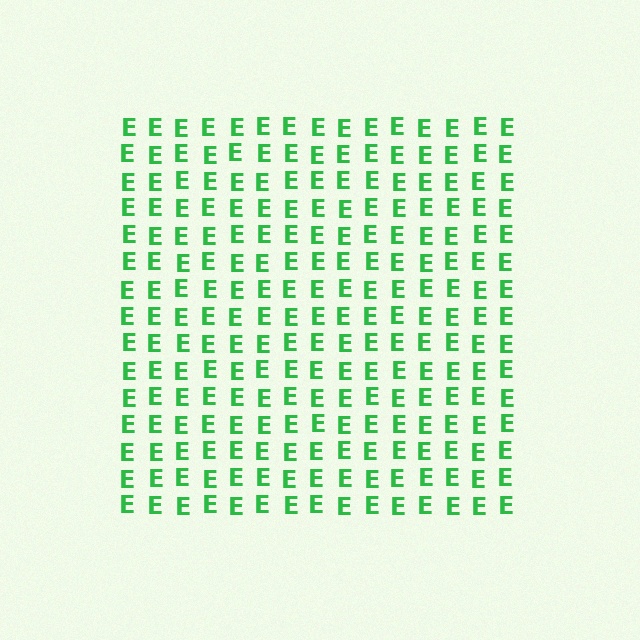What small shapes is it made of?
It is made of small letter E's.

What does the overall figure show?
The overall figure shows a square.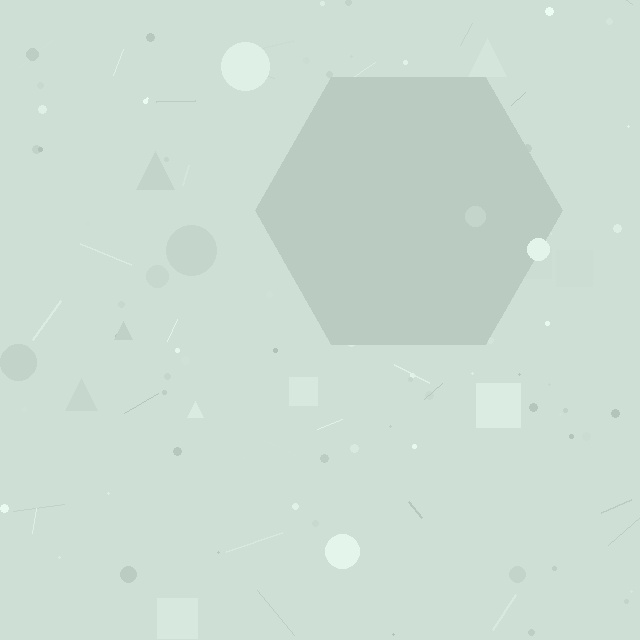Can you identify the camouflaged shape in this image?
The camouflaged shape is a hexagon.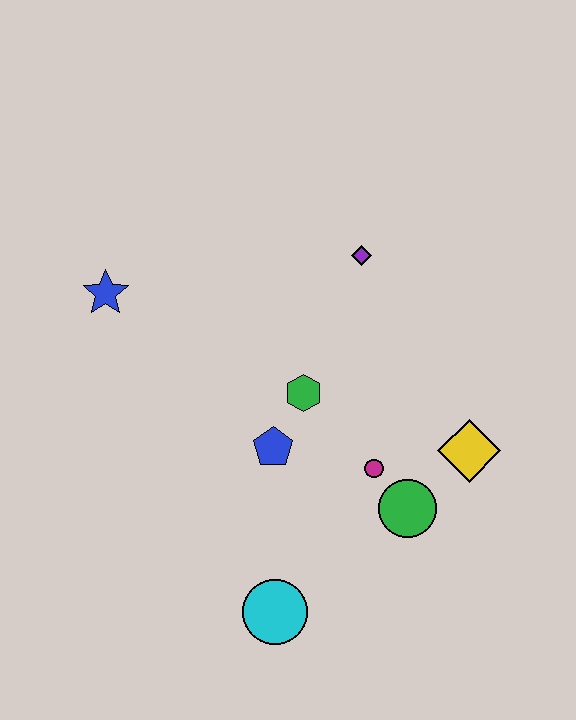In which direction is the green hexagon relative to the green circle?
The green hexagon is above the green circle.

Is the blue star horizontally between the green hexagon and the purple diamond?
No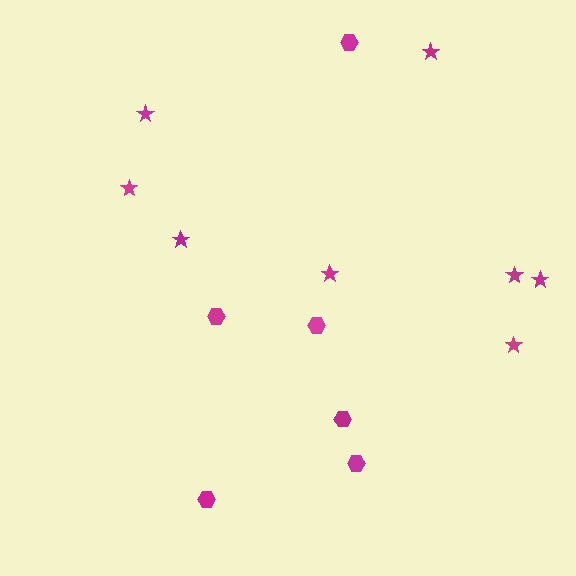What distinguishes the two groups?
There are 2 groups: one group of hexagons (6) and one group of stars (8).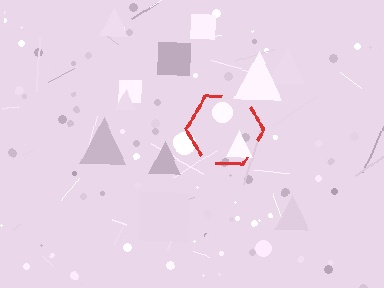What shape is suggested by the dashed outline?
The dashed outline suggests a hexagon.